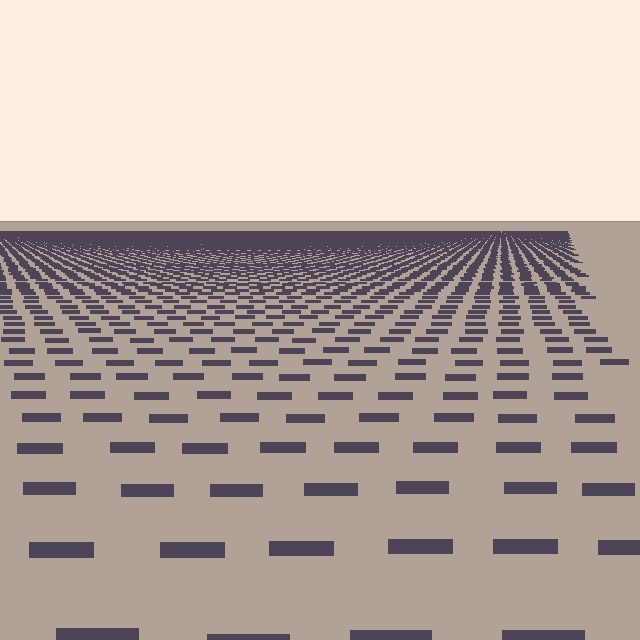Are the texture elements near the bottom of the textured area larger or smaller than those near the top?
Larger. Near the bottom, elements are closer to the viewer and appear at a bigger on-screen size.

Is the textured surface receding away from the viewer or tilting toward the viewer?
The surface is receding away from the viewer. Texture elements get smaller and denser toward the top.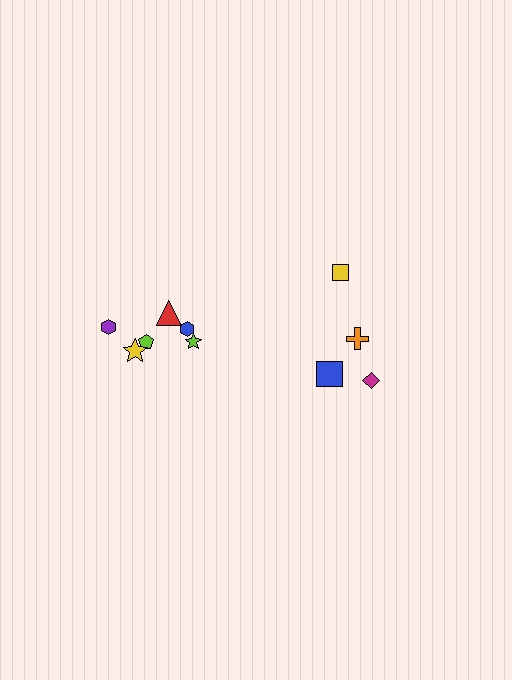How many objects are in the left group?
There are 6 objects.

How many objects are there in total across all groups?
There are 10 objects.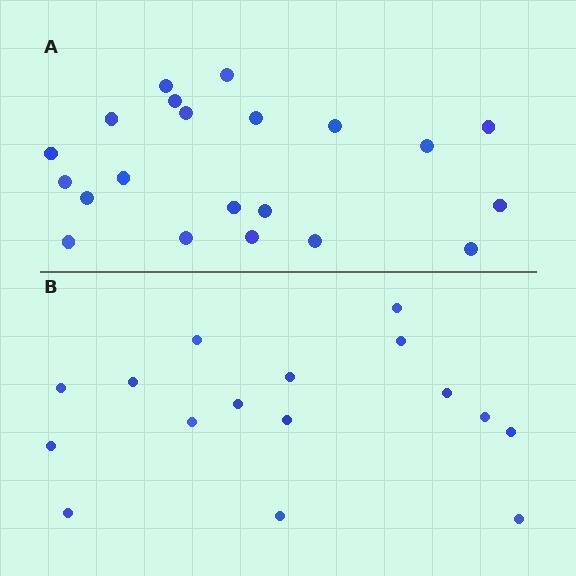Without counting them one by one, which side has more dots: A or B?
Region A (the top region) has more dots.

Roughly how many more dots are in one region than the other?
Region A has about 5 more dots than region B.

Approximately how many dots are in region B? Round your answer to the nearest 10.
About 20 dots. (The exact count is 16, which rounds to 20.)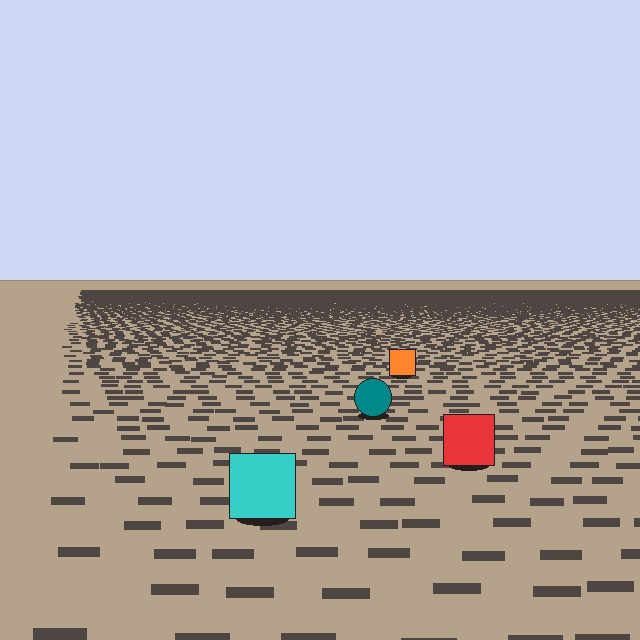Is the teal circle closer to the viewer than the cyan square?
No. The cyan square is closer — you can tell from the texture gradient: the ground texture is coarser near it.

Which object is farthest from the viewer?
The orange square is farthest from the viewer. It appears smaller and the ground texture around it is denser.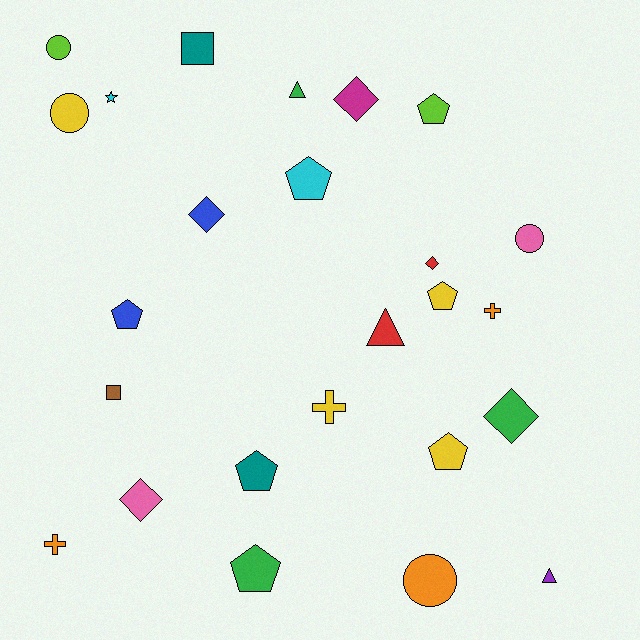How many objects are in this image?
There are 25 objects.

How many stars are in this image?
There is 1 star.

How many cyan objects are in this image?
There are 2 cyan objects.